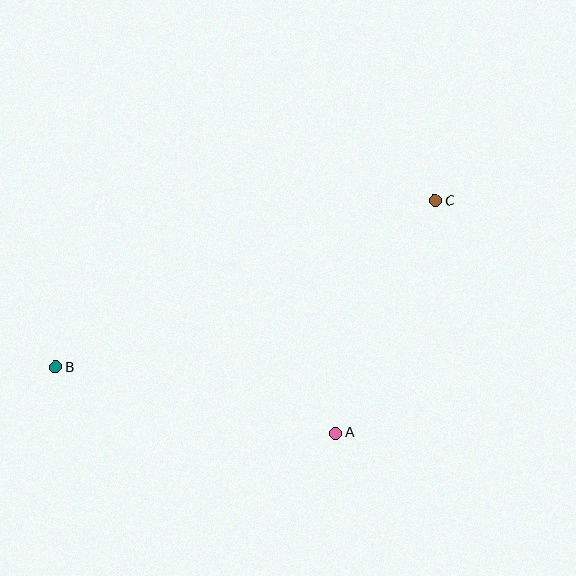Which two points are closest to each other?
Points A and C are closest to each other.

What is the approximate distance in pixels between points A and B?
The distance between A and B is approximately 287 pixels.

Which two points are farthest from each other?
Points B and C are farthest from each other.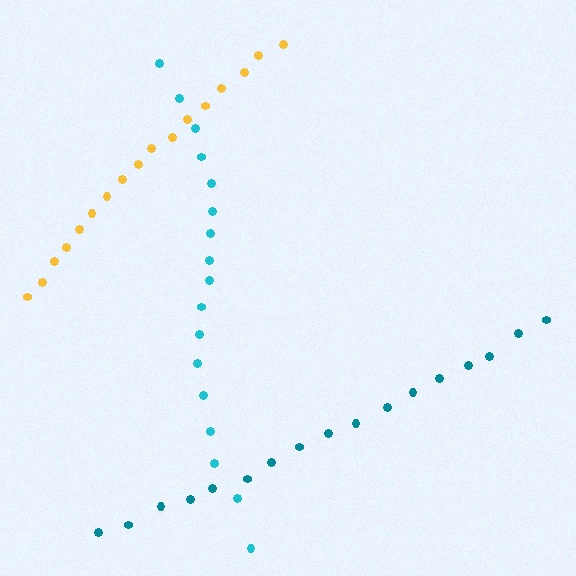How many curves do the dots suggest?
There are 3 distinct paths.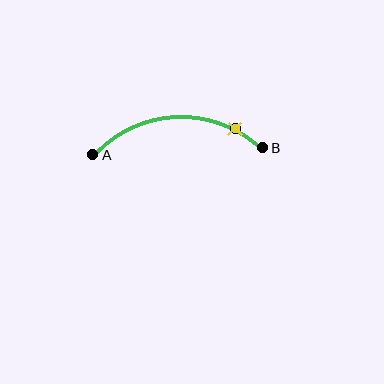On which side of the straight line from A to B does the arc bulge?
The arc bulges above the straight line connecting A and B.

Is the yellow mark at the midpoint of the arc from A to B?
No. The yellow mark lies on the arc but is closer to endpoint B. The arc midpoint would be at the point on the curve equidistant along the arc from both A and B.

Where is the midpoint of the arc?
The arc midpoint is the point on the curve farthest from the straight line joining A and B. It sits above that line.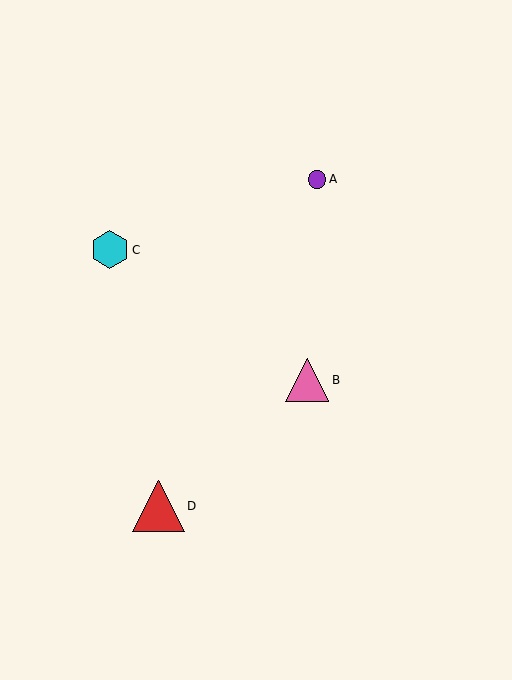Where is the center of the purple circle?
The center of the purple circle is at (317, 179).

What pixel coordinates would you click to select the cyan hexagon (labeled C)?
Click at (110, 250) to select the cyan hexagon C.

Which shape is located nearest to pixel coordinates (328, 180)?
The purple circle (labeled A) at (317, 179) is nearest to that location.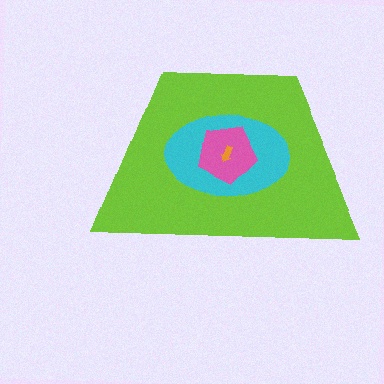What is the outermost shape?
The lime trapezoid.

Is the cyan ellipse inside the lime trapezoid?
Yes.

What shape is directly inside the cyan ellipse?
The pink pentagon.